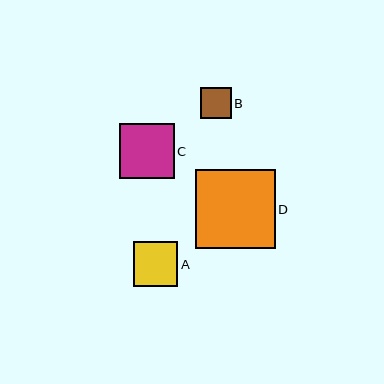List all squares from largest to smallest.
From largest to smallest: D, C, A, B.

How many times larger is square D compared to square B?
Square D is approximately 2.6 times the size of square B.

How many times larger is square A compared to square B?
Square A is approximately 1.4 times the size of square B.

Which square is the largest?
Square D is the largest with a size of approximately 80 pixels.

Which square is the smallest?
Square B is the smallest with a size of approximately 31 pixels.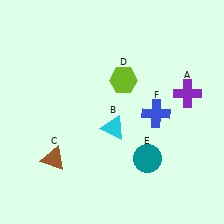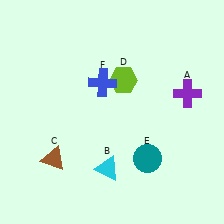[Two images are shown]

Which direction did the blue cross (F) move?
The blue cross (F) moved left.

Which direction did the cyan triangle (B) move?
The cyan triangle (B) moved down.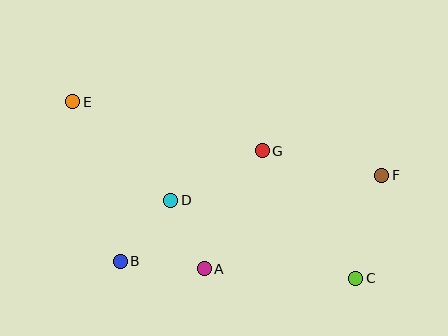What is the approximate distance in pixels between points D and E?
The distance between D and E is approximately 139 pixels.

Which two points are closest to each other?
Points A and D are closest to each other.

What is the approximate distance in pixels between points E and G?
The distance between E and G is approximately 196 pixels.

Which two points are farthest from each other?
Points C and E are farthest from each other.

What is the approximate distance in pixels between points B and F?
The distance between B and F is approximately 275 pixels.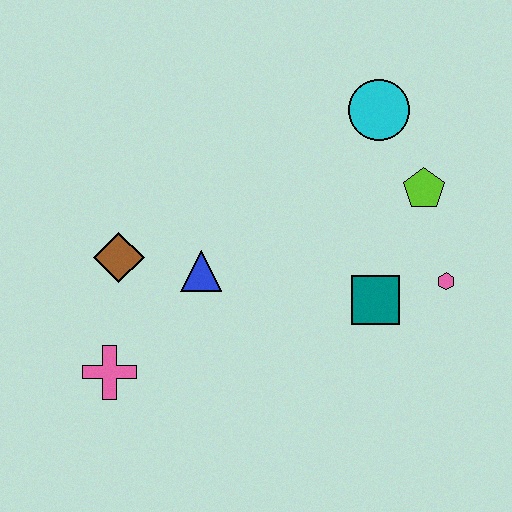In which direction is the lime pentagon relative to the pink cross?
The lime pentagon is to the right of the pink cross.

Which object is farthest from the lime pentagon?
The pink cross is farthest from the lime pentagon.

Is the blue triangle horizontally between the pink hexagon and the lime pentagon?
No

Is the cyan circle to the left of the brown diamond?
No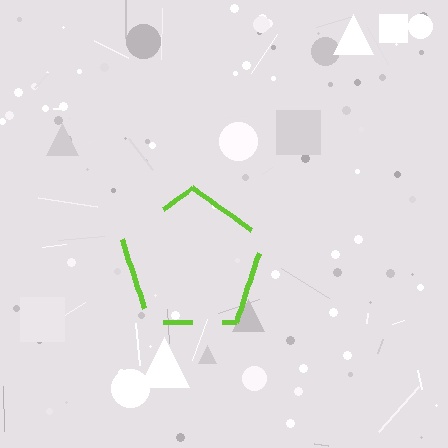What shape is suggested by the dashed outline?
The dashed outline suggests a pentagon.